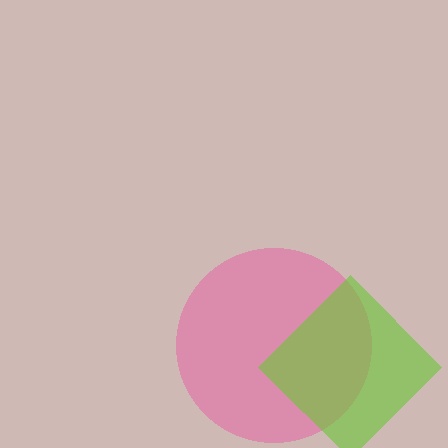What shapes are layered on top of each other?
The layered shapes are: a pink circle, a lime diamond.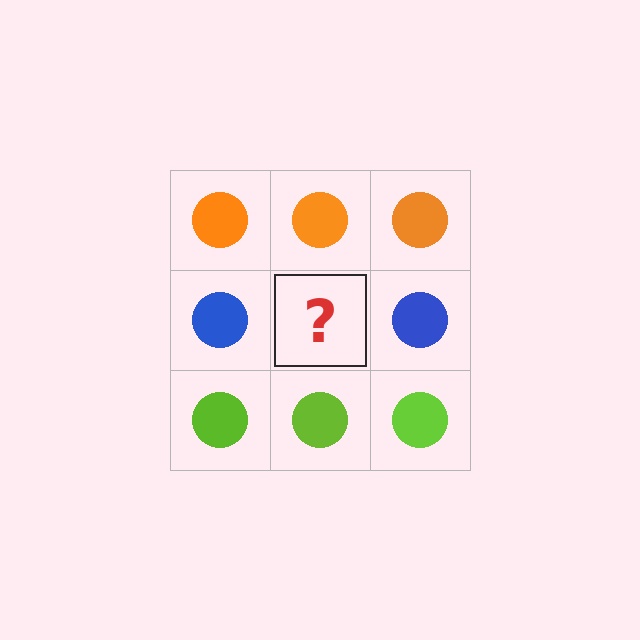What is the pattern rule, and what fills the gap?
The rule is that each row has a consistent color. The gap should be filled with a blue circle.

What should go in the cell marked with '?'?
The missing cell should contain a blue circle.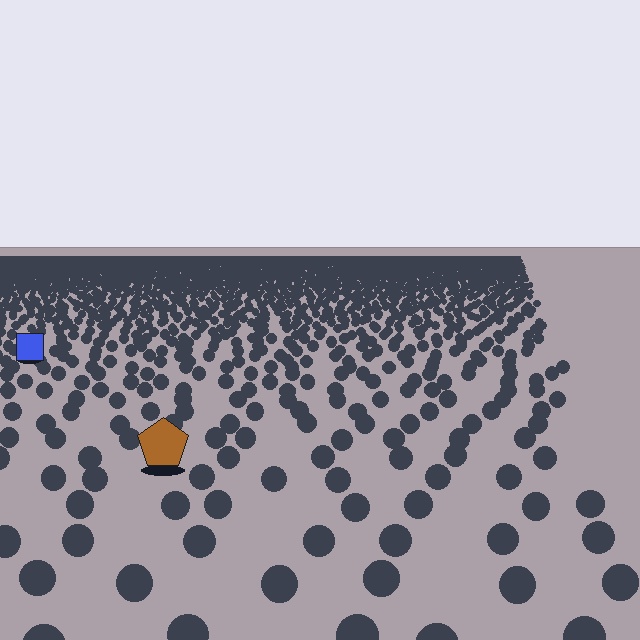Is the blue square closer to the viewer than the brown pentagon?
No. The brown pentagon is closer — you can tell from the texture gradient: the ground texture is coarser near it.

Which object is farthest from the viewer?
The blue square is farthest from the viewer. It appears smaller and the ground texture around it is denser.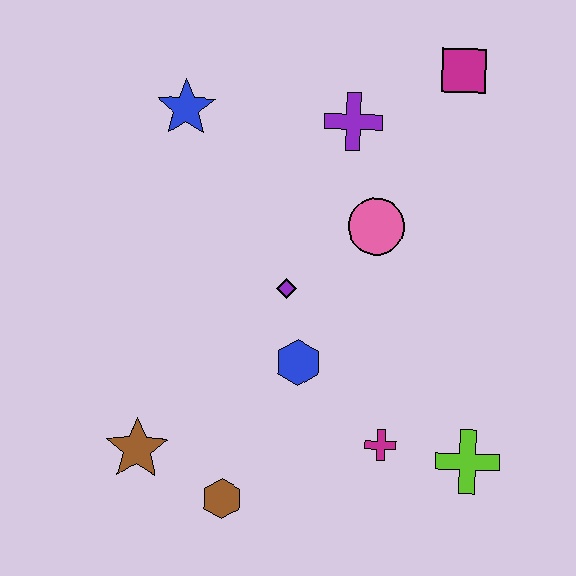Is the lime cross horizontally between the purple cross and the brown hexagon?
No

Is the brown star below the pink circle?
Yes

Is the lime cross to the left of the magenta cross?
No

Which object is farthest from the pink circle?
The brown star is farthest from the pink circle.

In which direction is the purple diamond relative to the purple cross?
The purple diamond is below the purple cross.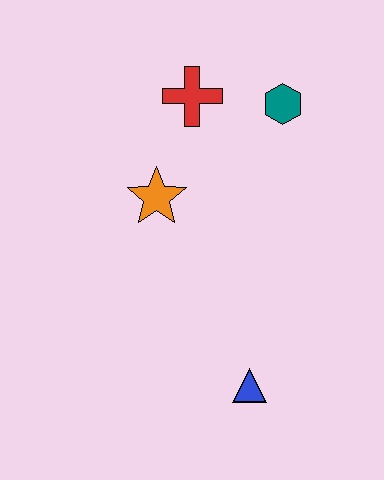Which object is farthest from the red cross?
The blue triangle is farthest from the red cross.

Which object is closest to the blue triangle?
The orange star is closest to the blue triangle.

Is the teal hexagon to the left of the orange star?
No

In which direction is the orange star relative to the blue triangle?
The orange star is above the blue triangle.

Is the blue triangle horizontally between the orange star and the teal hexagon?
Yes